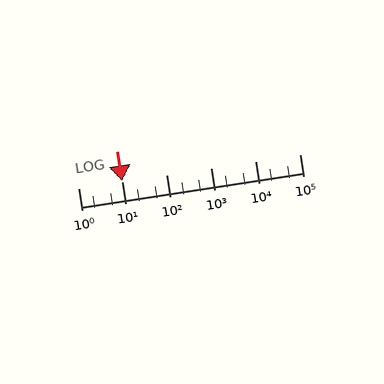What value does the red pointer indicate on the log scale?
The pointer indicates approximately 10.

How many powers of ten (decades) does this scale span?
The scale spans 5 decades, from 1 to 100000.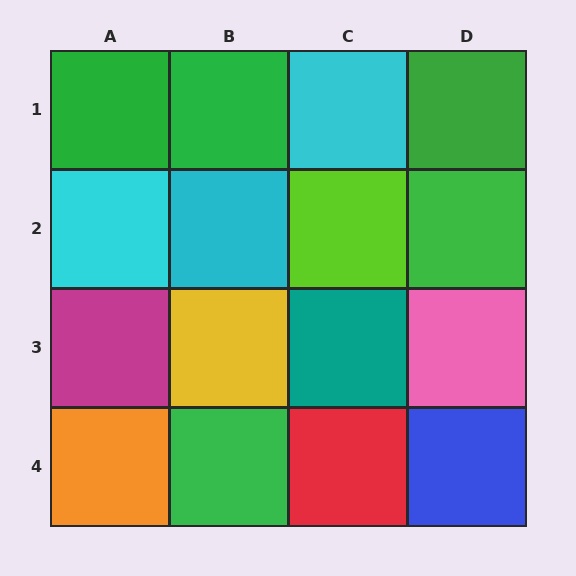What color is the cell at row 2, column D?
Green.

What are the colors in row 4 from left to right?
Orange, green, red, blue.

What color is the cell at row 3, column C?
Teal.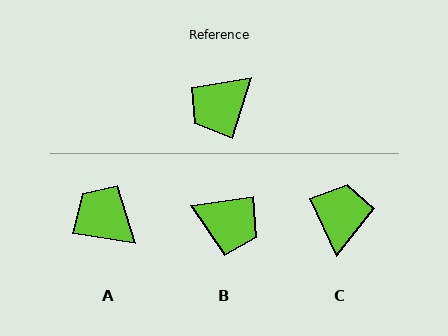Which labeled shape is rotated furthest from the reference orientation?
C, about 137 degrees away.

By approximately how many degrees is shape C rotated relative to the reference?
Approximately 137 degrees clockwise.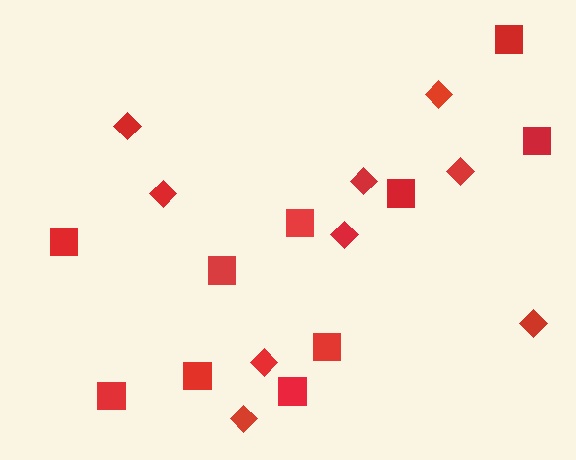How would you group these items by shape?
There are 2 groups: one group of squares (10) and one group of diamonds (9).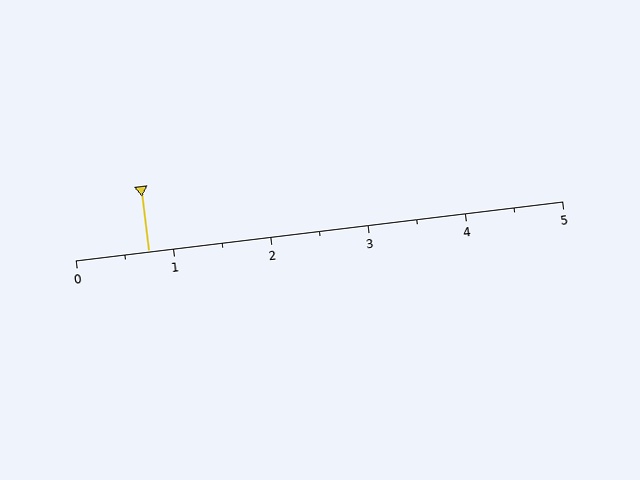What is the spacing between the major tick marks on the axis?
The major ticks are spaced 1 apart.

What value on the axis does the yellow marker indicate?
The marker indicates approximately 0.8.